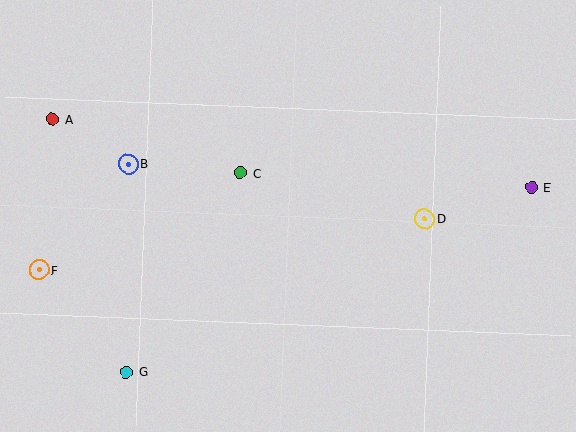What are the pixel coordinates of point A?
Point A is at (52, 119).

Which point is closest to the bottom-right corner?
Point E is closest to the bottom-right corner.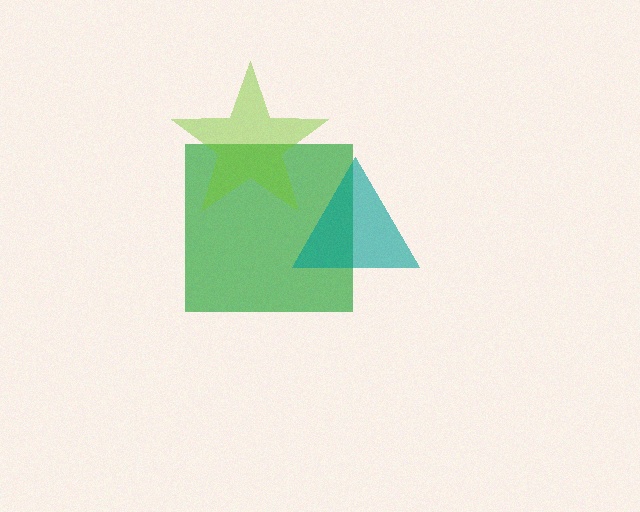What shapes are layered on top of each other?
The layered shapes are: a green square, a lime star, a teal triangle.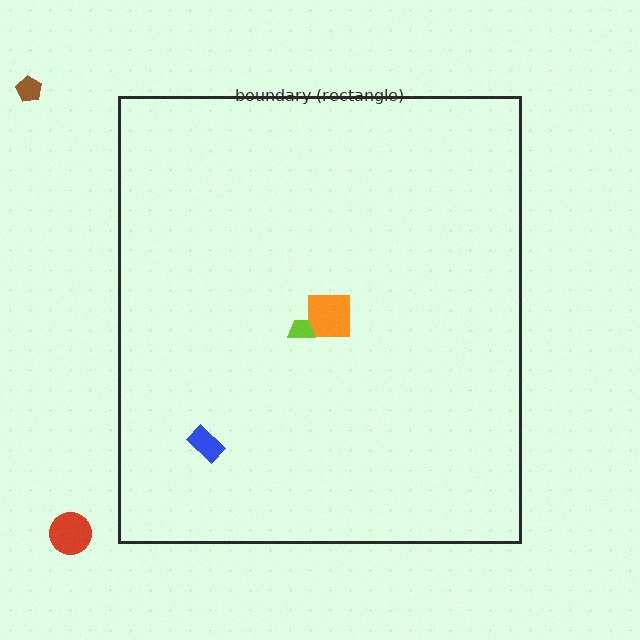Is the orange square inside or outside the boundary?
Inside.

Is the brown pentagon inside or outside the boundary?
Outside.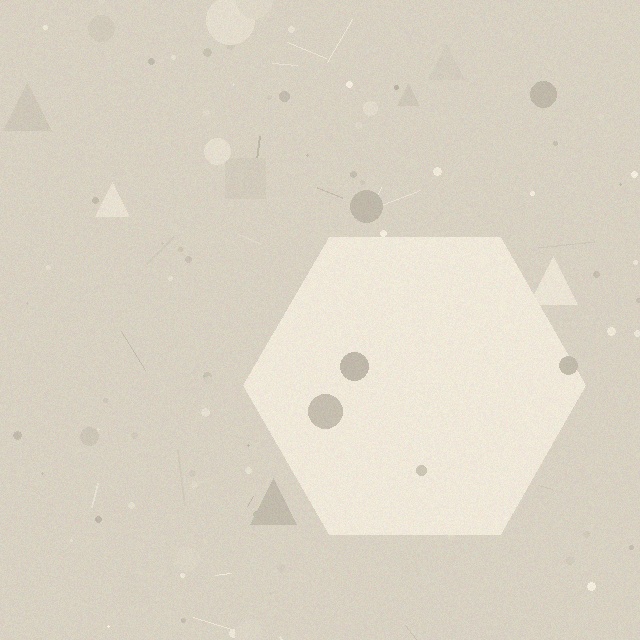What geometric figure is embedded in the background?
A hexagon is embedded in the background.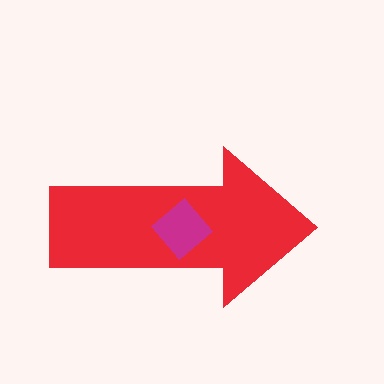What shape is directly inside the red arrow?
The magenta diamond.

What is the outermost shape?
The red arrow.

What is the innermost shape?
The magenta diamond.